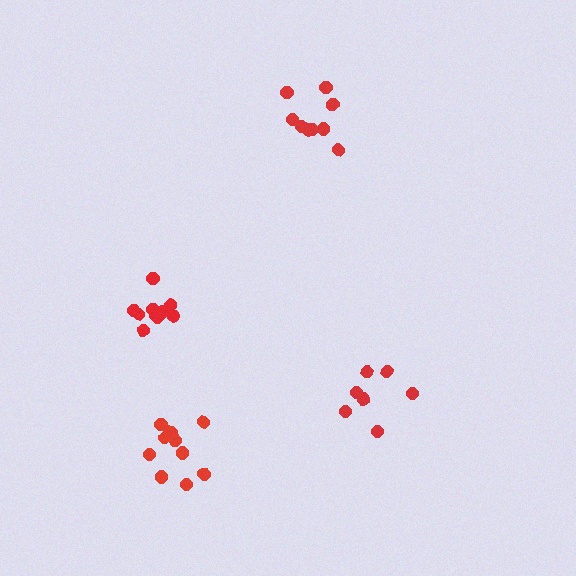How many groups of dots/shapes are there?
There are 4 groups.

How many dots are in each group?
Group 1: 9 dots, Group 2: 7 dots, Group 3: 10 dots, Group 4: 10 dots (36 total).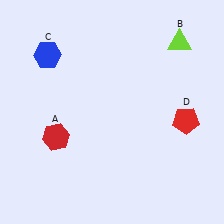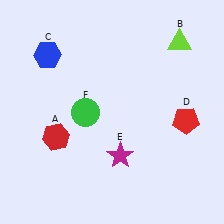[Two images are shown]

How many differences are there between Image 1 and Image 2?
There are 2 differences between the two images.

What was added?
A magenta star (E), a green circle (F) were added in Image 2.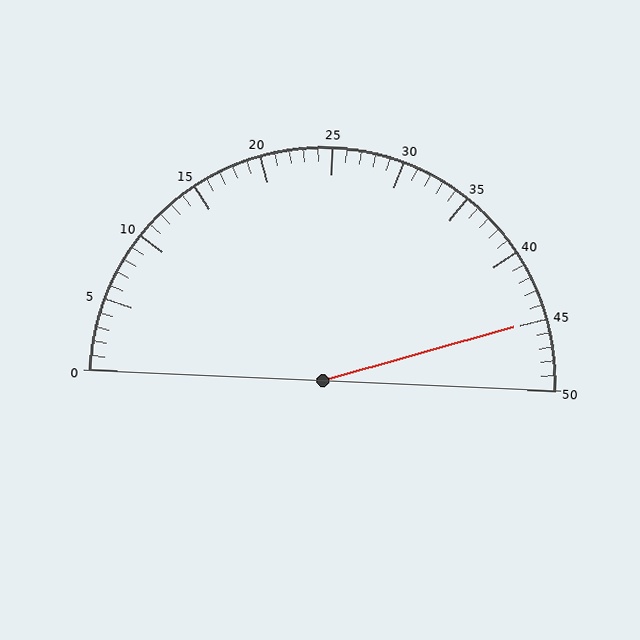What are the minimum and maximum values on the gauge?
The gauge ranges from 0 to 50.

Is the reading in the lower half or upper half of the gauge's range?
The reading is in the upper half of the range (0 to 50).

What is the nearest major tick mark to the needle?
The nearest major tick mark is 45.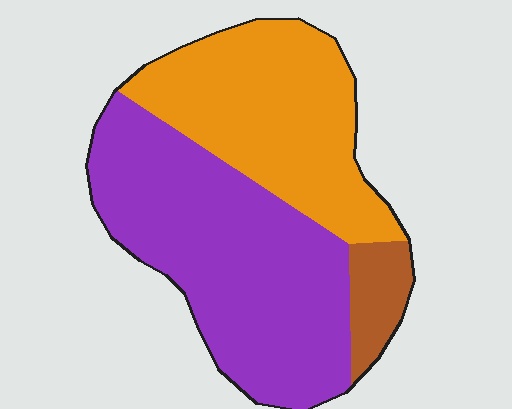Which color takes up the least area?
Brown, at roughly 10%.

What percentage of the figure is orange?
Orange takes up about three eighths (3/8) of the figure.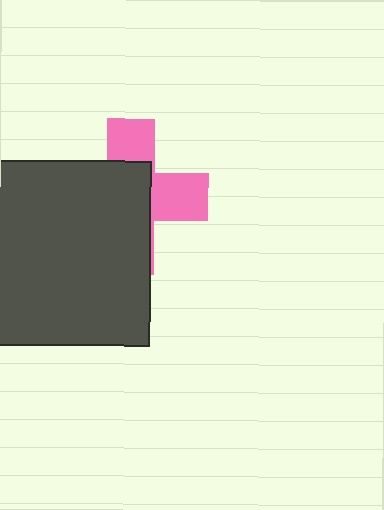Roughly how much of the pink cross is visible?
A small part of it is visible (roughly 38%).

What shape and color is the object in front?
The object in front is a dark gray square.